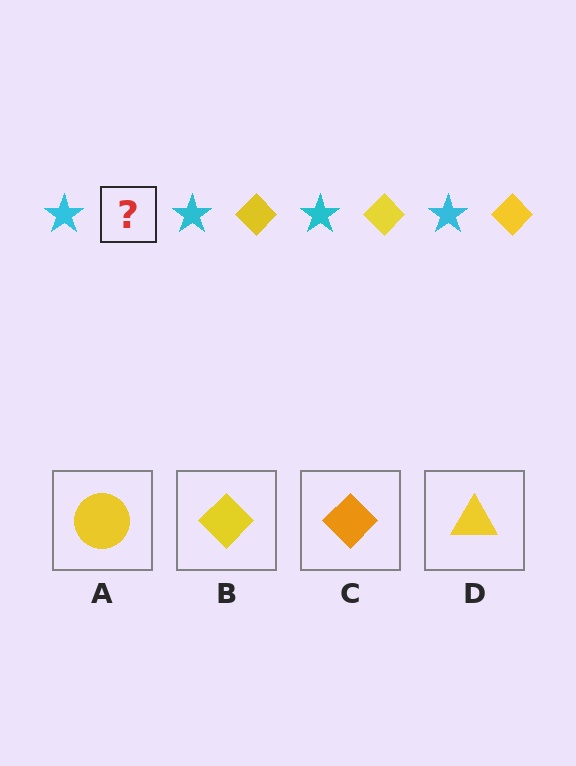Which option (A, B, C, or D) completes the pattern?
B.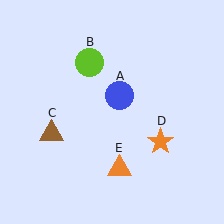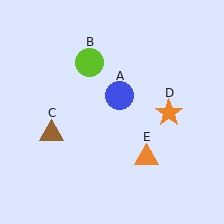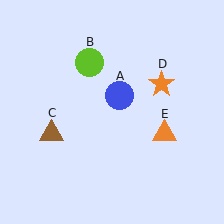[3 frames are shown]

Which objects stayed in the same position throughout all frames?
Blue circle (object A) and lime circle (object B) and brown triangle (object C) remained stationary.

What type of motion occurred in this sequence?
The orange star (object D), orange triangle (object E) rotated counterclockwise around the center of the scene.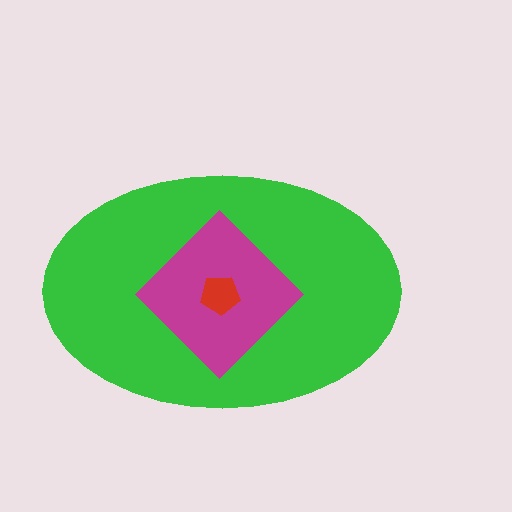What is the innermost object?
The red pentagon.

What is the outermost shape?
The green ellipse.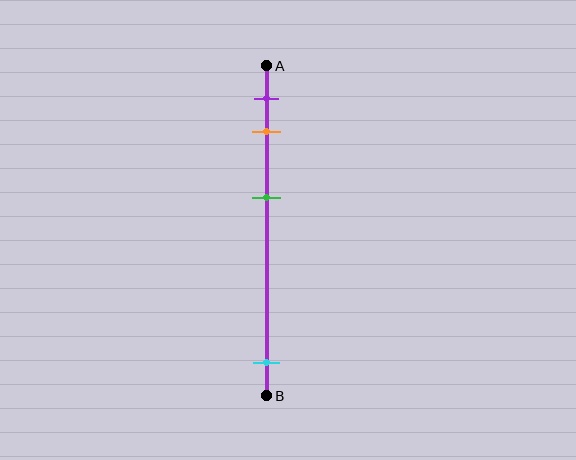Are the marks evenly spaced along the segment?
No, the marks are not evenly spaced.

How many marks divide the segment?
There are 4 marks dividing the segment.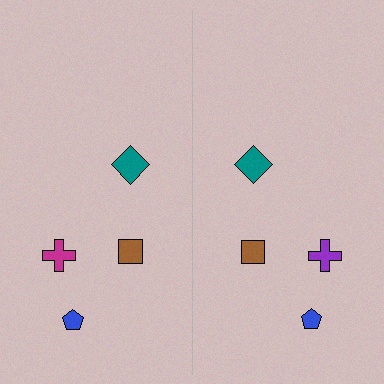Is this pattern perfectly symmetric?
No, the pattern is not perfectly symmetric. The purple cross on the right side breaks the symmetry — its mirror counterpart is magenta.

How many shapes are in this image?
There are 8 shapes in this image.